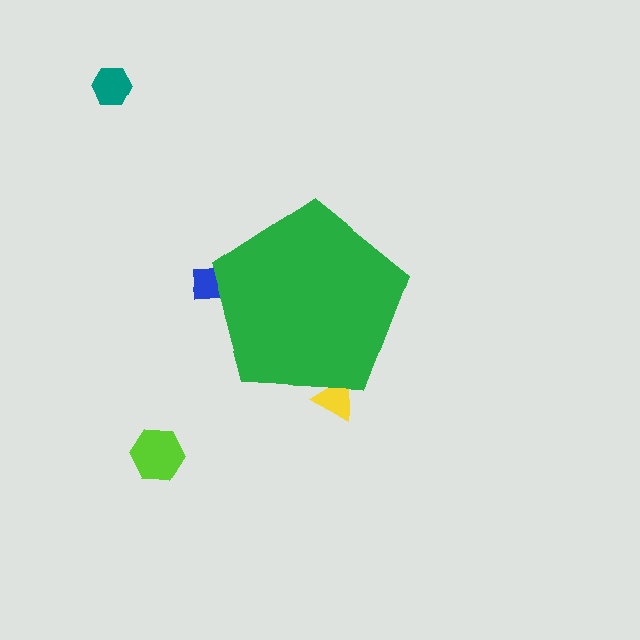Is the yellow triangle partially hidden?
Yes, the yellow triangle is partially hidden behind the green pentagon.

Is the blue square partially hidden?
Yes, the blue square is partially hidden behind the green pentagon.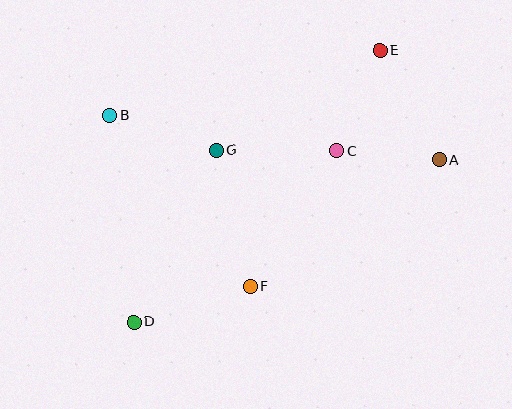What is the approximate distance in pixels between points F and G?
The distance between F and G is approximately 140 pixels.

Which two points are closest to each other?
Points A and C are closest to each other.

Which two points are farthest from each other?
Points D and E are farthest from each other.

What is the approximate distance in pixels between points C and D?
The distance between C and D is approximately 266 pixels.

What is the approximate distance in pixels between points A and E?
The distance between A and E is approximately 124 pixels.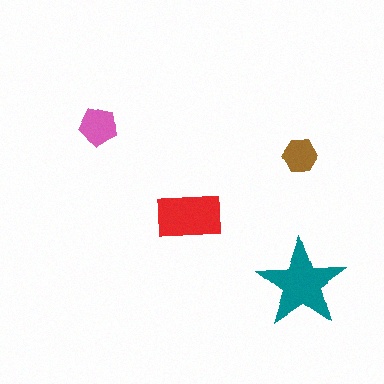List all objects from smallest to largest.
The brown hexagon, the pink pentagon, the red rectangle, the teal star.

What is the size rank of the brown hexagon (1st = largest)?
4th.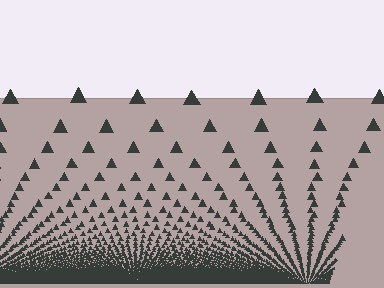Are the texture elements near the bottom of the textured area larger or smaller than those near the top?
Smaller. The gradient is inverted — elements near the bottom are smaller and denser.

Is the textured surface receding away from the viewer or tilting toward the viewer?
The surface appears to tilt toward the viewer. Texture elements get larger and sparser toward the top.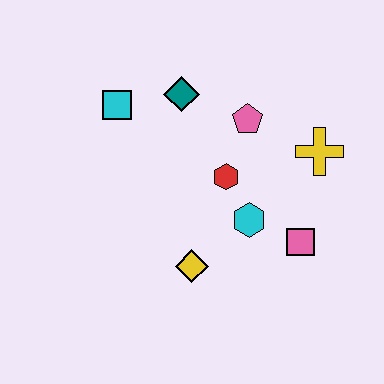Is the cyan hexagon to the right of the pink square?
No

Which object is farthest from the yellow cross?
The cyan square is farthest from the yellow cross.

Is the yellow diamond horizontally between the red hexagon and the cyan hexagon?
No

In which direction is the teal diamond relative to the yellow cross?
The teal diamond is to the left of the yellow cross.